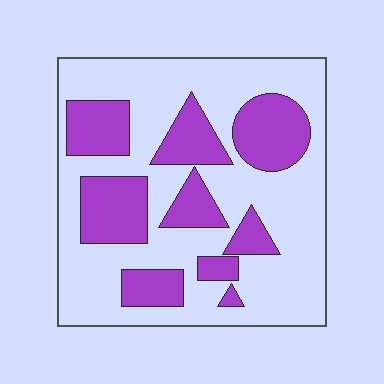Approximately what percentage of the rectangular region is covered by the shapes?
Approximately 35%.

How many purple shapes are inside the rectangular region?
9.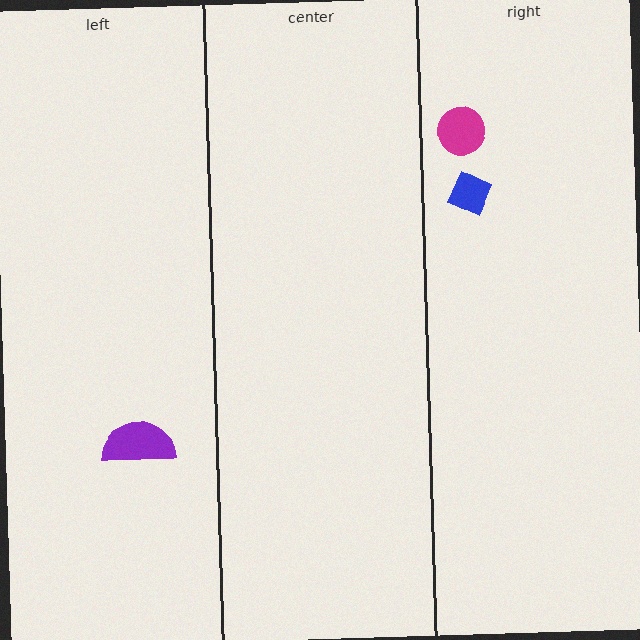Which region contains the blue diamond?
The right region.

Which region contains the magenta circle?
The right region.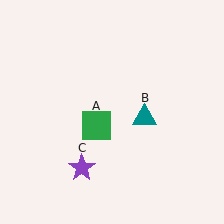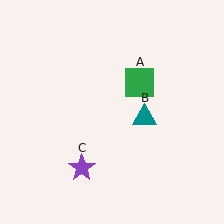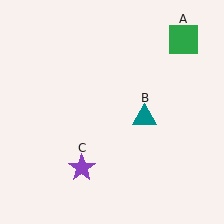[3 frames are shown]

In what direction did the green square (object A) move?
The green square (object A) moved up and to the right.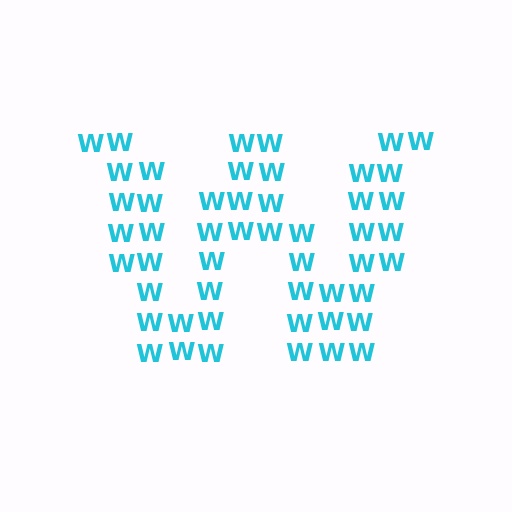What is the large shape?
The large shape is the letter W.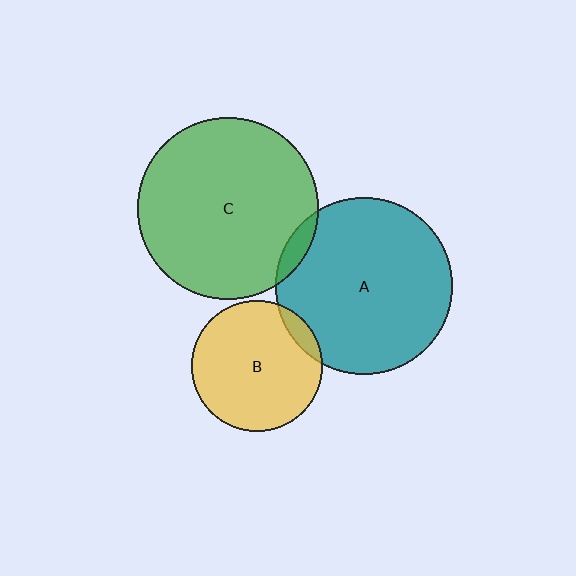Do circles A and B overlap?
Yes.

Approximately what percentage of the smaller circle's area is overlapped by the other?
Approximately 10%.